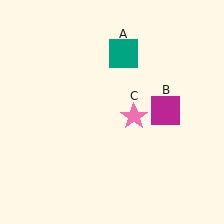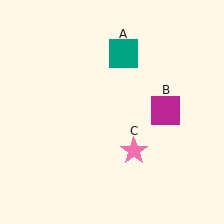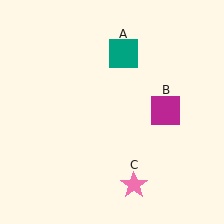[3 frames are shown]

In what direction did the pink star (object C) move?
The pink star (object C) moved down.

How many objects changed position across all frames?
1 object changed position: pink star (object C).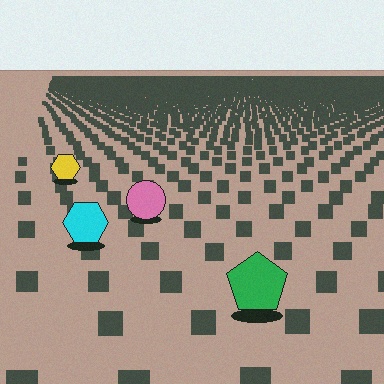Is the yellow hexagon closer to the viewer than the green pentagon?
No. The green pentagon is closer — you can tell from the texture gradient: the ground texture is coarser near it.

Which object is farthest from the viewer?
The yellow hexagon is farthest from the viewer. It appears smaller and the ground texture around it is denser.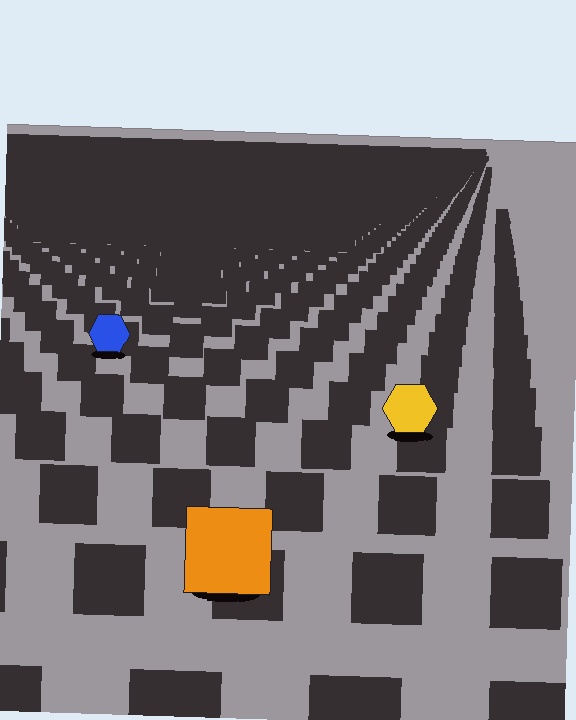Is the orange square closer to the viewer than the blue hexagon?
Yes. The orange square is closer — you can tell from the texture gradient: the ground texture is coarser near it.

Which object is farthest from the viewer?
The blue hexagon is farthest from the viewer. It appears smaller and the ground texture around it is denser.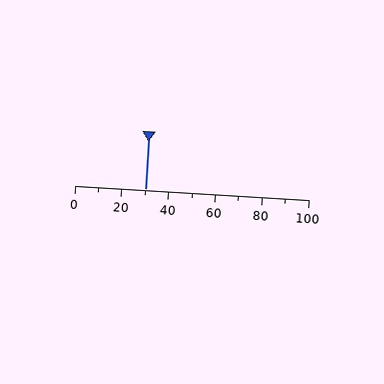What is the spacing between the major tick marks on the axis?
The major ticks are spaced 20 apart.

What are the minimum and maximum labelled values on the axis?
The axis runs from 0 to 100.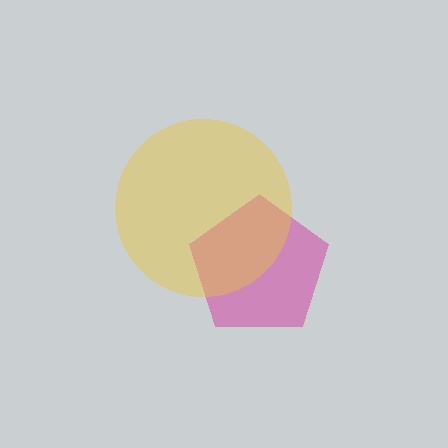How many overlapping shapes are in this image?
There are 2 overlapping shapes in the image.